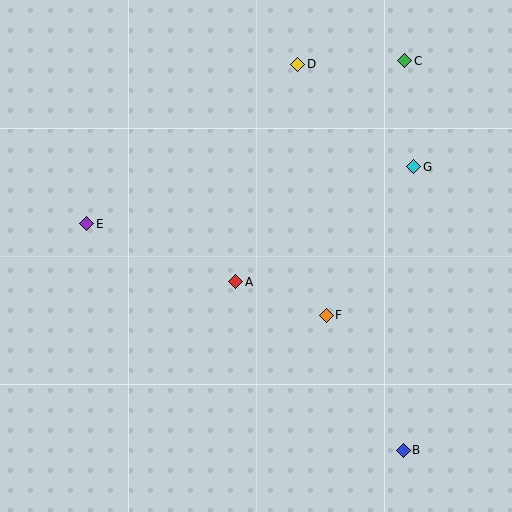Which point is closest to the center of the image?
Point A at (236, 282) is closest to the center.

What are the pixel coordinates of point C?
Point C is at (405, 61).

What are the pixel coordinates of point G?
Point G is at (413, 167).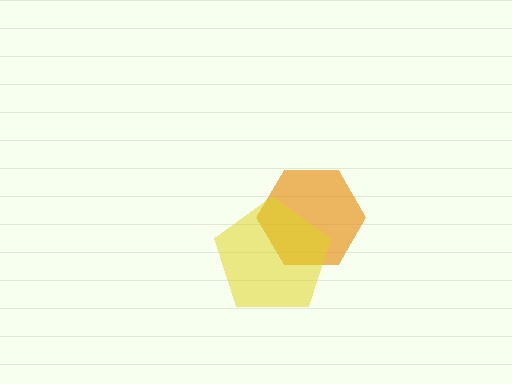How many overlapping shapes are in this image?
There are 2 overlapping shapes in the image.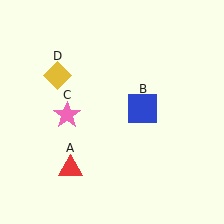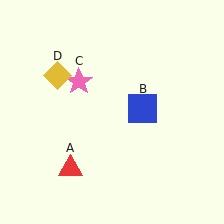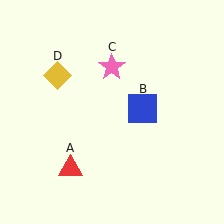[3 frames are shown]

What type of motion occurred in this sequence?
The pink star (object C) rotated clockwise around the center of the scene.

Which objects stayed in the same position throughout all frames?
Red triangle (object A) and blue square (object B) and yellow diamond (object D) remained stationary.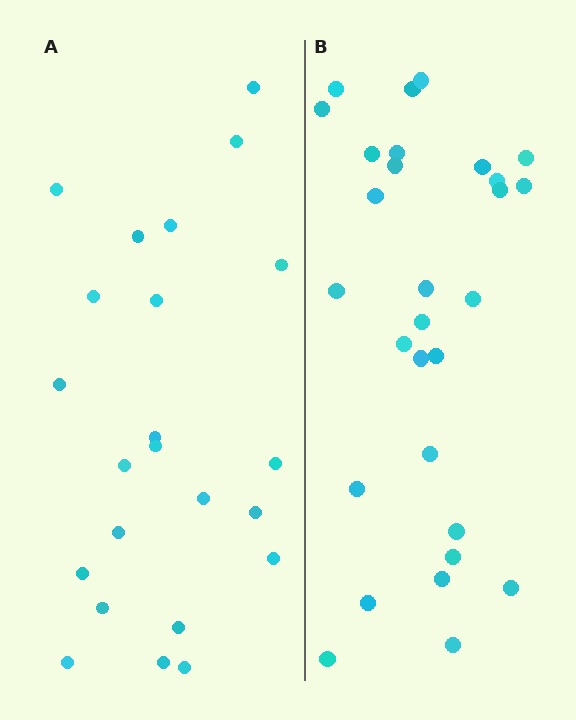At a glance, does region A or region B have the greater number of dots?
Region B (the right region) has more dots.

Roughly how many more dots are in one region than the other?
Region B has about 6 more dots than region A.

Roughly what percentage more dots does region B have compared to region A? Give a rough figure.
About 25% more.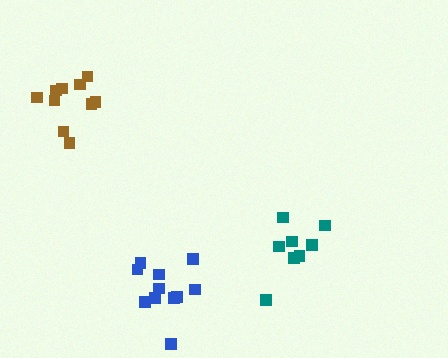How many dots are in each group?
Group 1: 8 dots, Group 2: 10 dots, Group 3: 11 dots (29 total).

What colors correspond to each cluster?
The clusters are colored: teal, brown, blue.